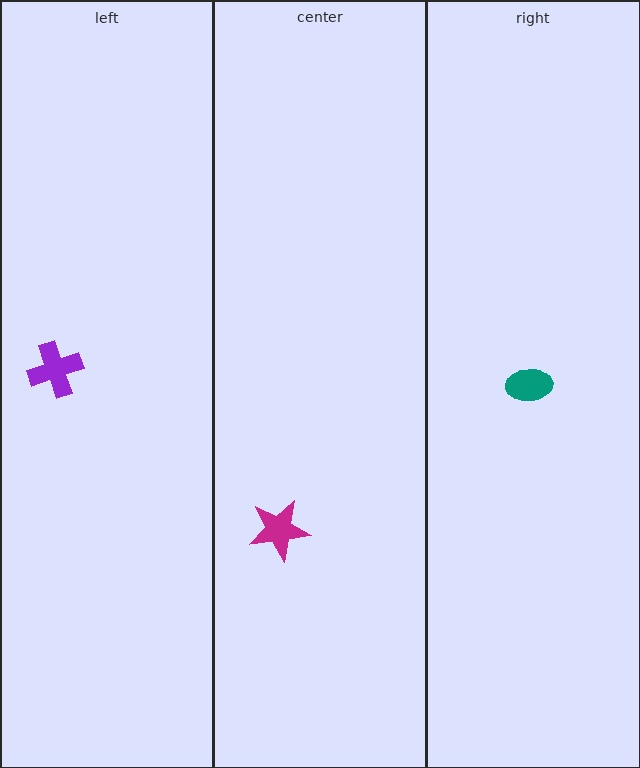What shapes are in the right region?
The teal ellipse.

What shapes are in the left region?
The purple cross.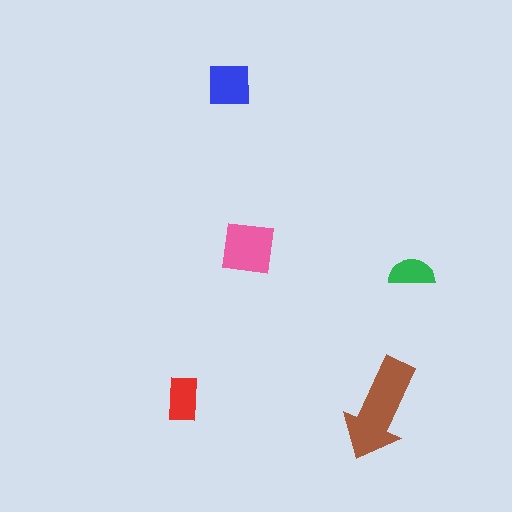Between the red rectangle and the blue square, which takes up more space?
The blue square.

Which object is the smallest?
The green semicircle.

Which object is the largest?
The brown arrow.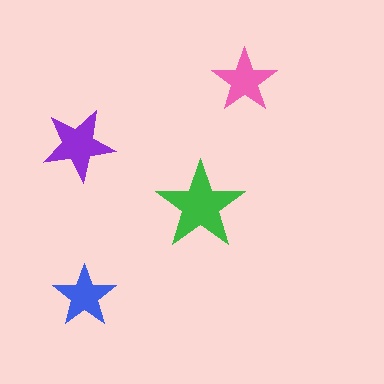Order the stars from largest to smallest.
the green one, the purple one, the pink one, the blue one.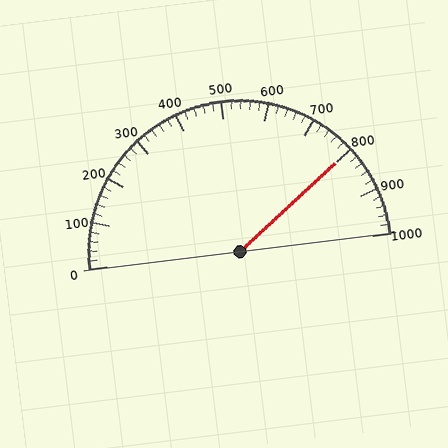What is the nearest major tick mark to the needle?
The nearest major tick mark is 800.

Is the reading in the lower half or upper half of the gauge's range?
The reading is in the upper half of the range (0 to 1000).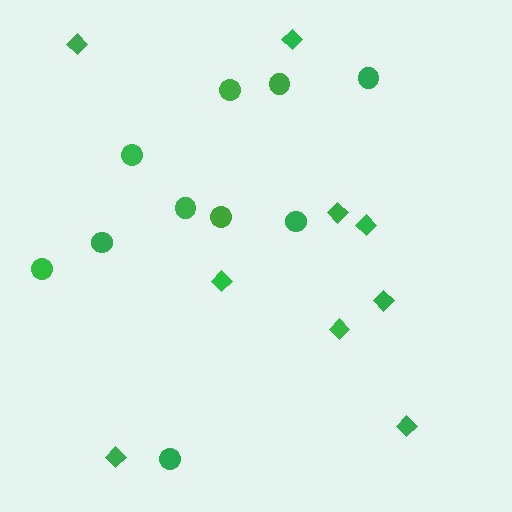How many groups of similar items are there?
There are 2 groups: one group of diamonds (9) and one group of circles (10).